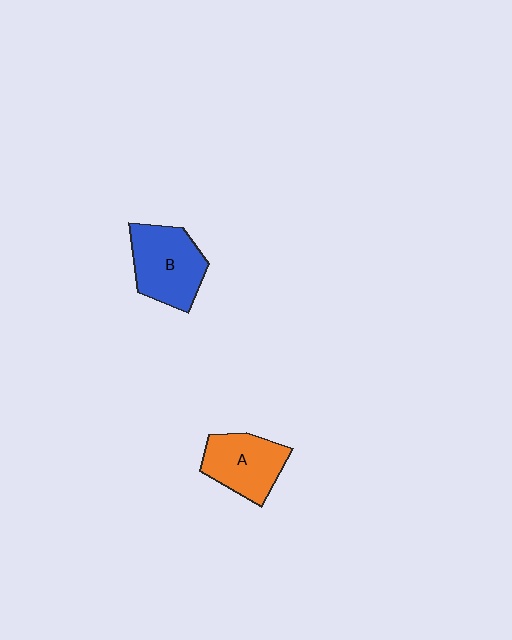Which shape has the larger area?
Shape B (blue).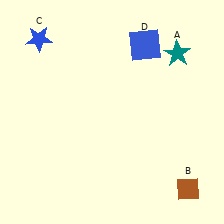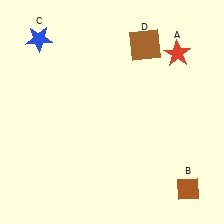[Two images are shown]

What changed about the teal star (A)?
In Image 1, A is teal. In Image 2, it changed to red.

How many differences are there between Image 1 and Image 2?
There are 2 differences between the two images.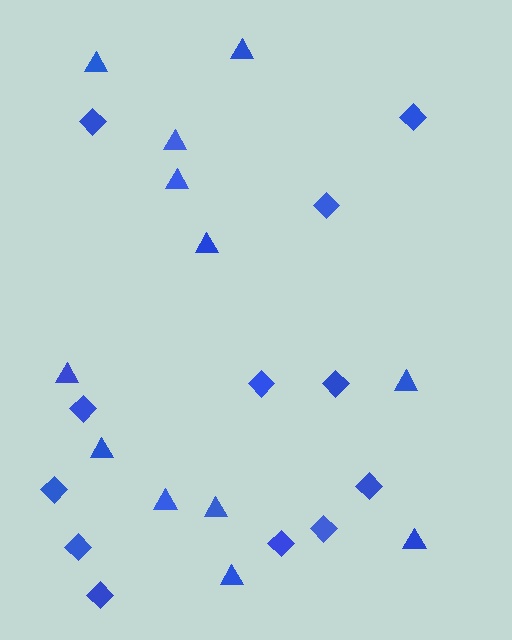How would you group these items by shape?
There are 2 groups: one group of triangles (12) and one group of diamonds (12).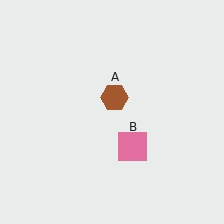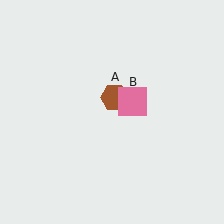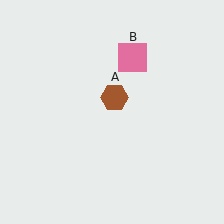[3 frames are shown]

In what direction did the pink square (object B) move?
The pink square (object B) moved up.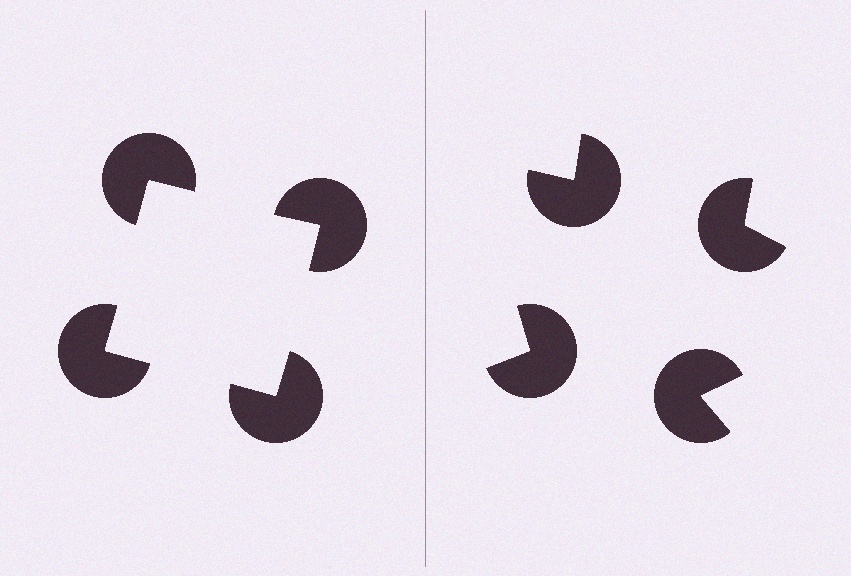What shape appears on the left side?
An illusory square.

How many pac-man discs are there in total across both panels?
8 — 4 on each side.